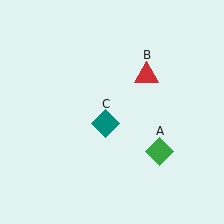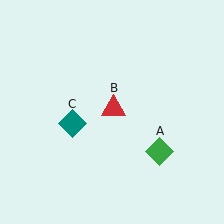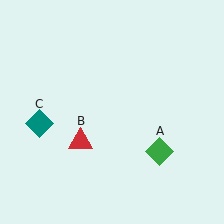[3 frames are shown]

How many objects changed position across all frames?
2 objects changed position: red triangle (object B), teal diamond (object C).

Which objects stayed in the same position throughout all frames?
Green diamond (object A) remained stationary.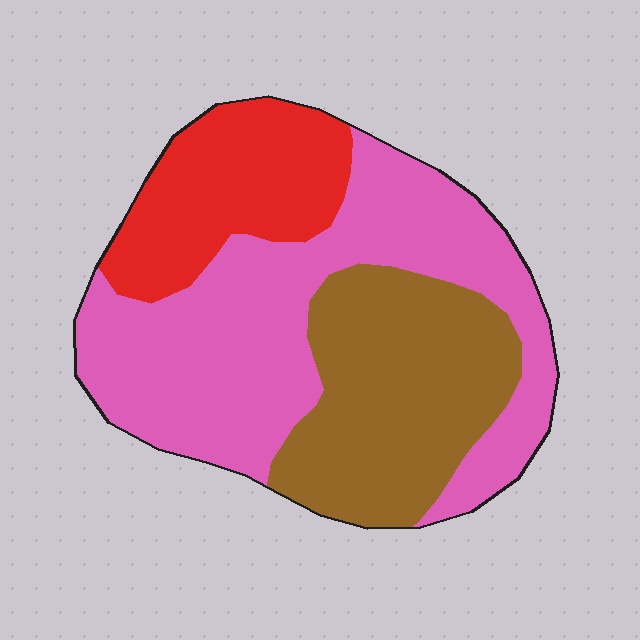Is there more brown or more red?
Brown.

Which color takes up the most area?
Pink, at roughly 50%.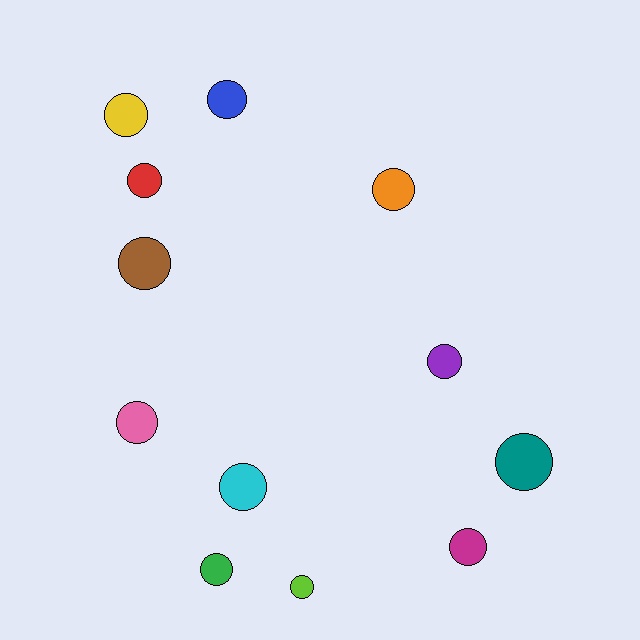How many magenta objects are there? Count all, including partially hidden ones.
There is 1 magenta object.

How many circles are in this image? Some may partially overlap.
There are 12 circles.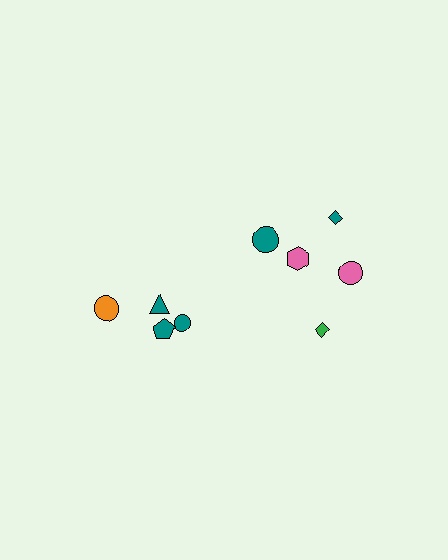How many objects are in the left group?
There are 4 objects.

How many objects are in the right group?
There are 6 objects.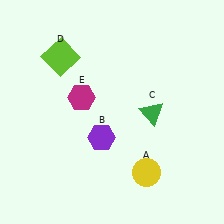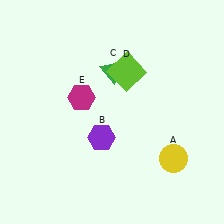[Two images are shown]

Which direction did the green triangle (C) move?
The green triangle (C) moved up.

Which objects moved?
The objects that moved are: the yellow circle (A), the green triangle (C), the lime square (D).